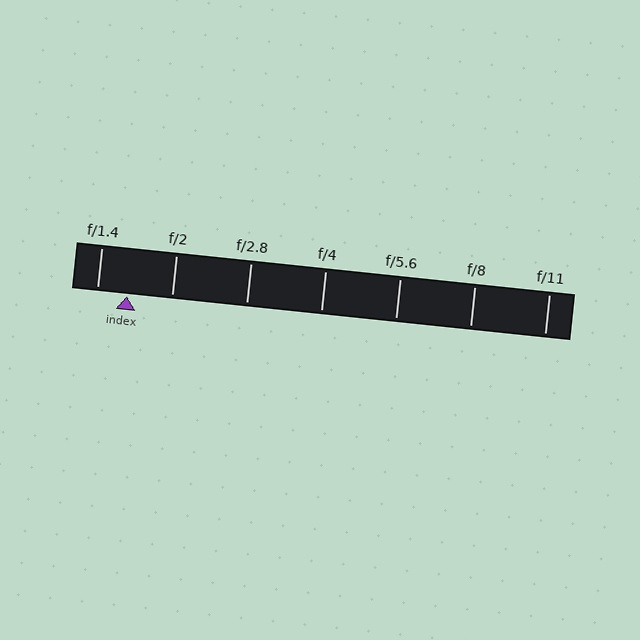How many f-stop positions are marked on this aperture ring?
There are 7 f-stop positions marked.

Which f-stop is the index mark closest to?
The index mark is closest to f/1.4.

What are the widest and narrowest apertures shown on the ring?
The widest aperture shown is f/1.4 and the narrowest is f/11.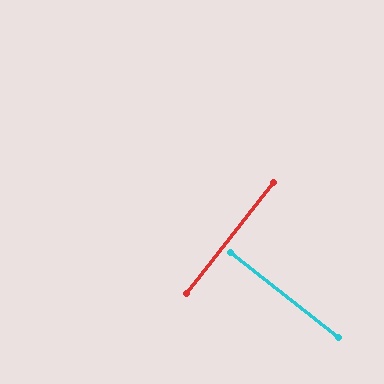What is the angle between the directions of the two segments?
Approximately 90 degrees.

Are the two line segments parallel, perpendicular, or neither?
Perpendicular — they meet at approximately 90°.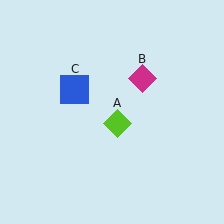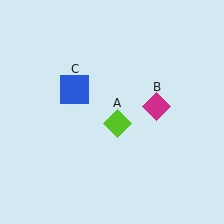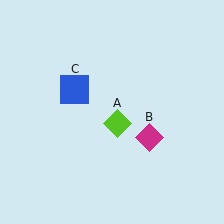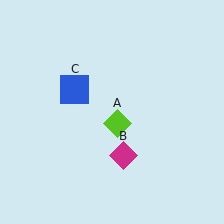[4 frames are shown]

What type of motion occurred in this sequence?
The magenta diamond (object B) rotated clockwise around the center of the scene.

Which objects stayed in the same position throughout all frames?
Lime diamond (object A) and blue square (object C) remained stationary.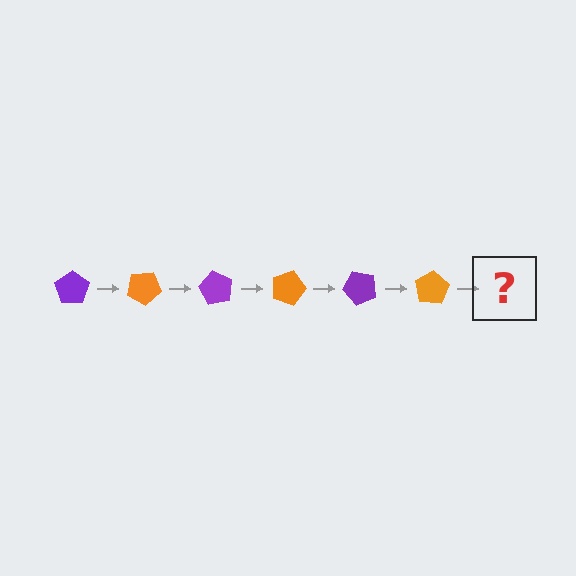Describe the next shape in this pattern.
It should be a purple pentagon, rotated 180 degrees from the start.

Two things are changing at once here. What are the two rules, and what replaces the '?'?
The two rules are that it rotates 30 degrees each step and the color cycles through purple and orange. The '?' should be a purple pentagon, rotated 180 degrees from the start.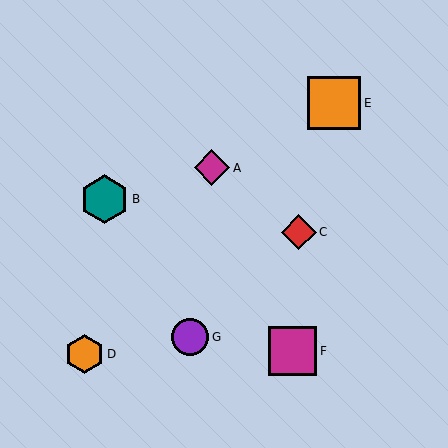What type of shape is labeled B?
Shape B is a teal hexagon.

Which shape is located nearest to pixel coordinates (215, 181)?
The magenta diamond (labeled A) at (212, 168) is nearest to that location.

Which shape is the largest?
The orange square (labeled E) is the largest.